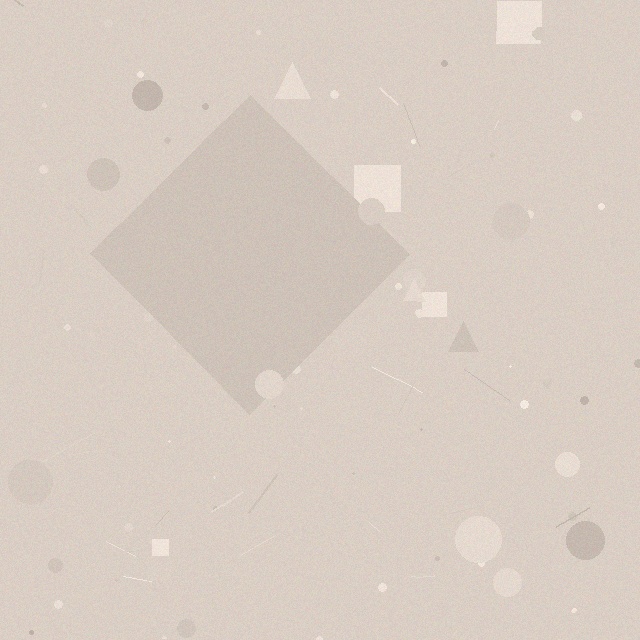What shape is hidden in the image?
A diamond is hidden in the image.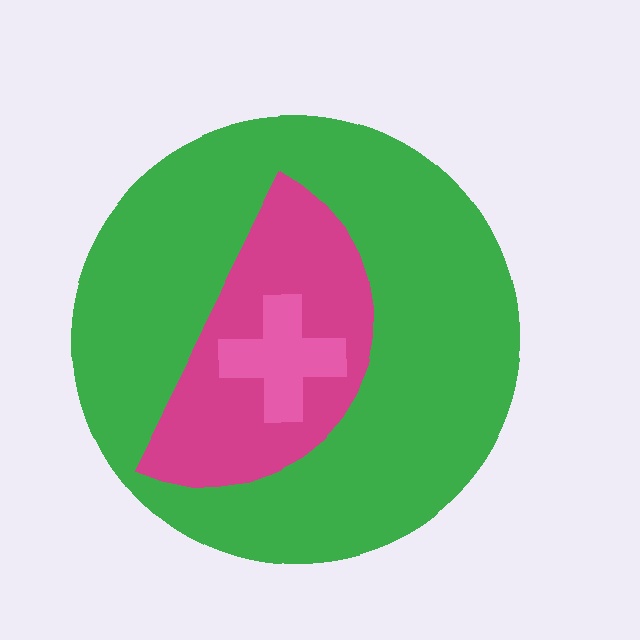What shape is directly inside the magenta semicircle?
The pink cross.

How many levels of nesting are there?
3.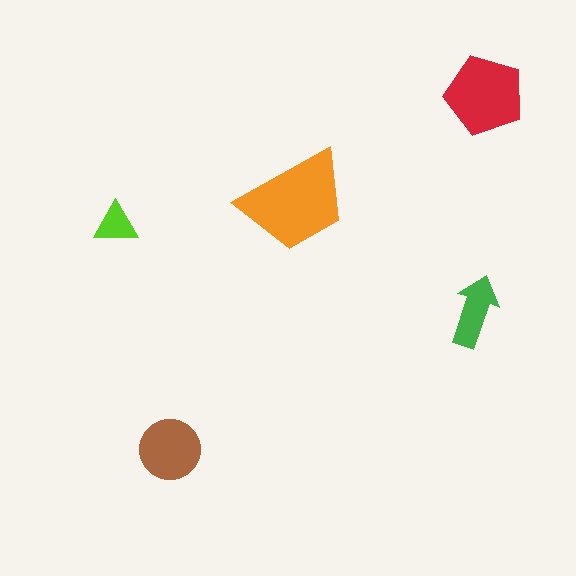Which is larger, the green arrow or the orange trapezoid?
The orange trapezoid.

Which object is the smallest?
The lime triangle.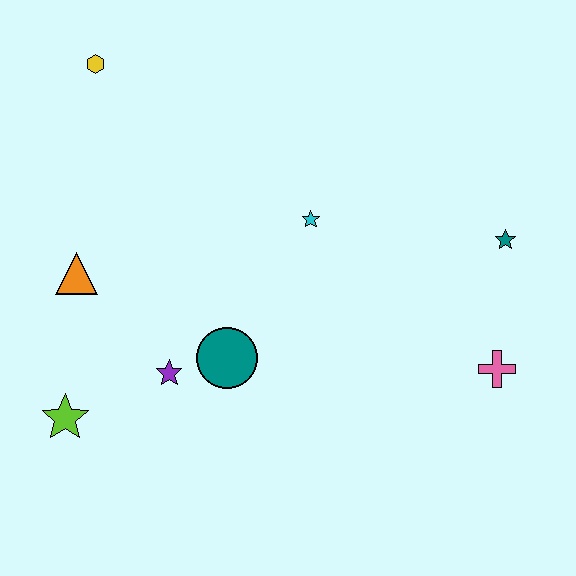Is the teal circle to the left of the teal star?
Yes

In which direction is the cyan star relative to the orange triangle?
The cyan star is to the right of the orange triangle.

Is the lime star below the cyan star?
Yes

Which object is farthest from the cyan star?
The lime star is farthest from the cyan star.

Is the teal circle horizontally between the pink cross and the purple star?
Yes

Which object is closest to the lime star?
The purple star is closest to the lime star.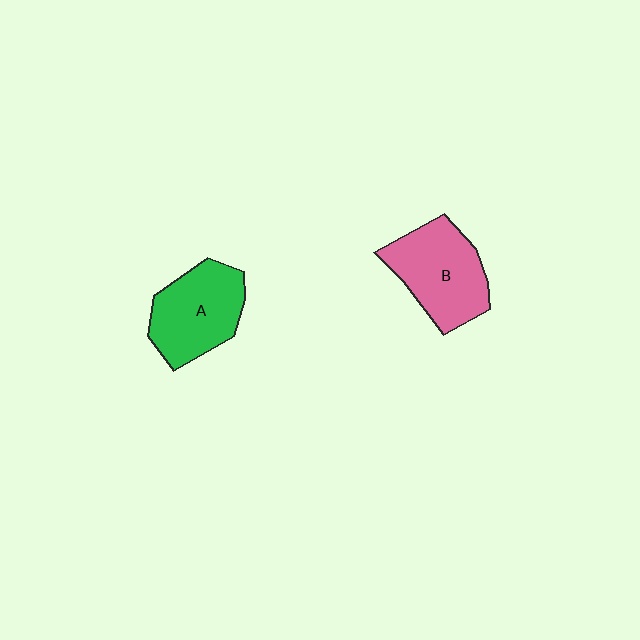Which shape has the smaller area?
Shape A (green).